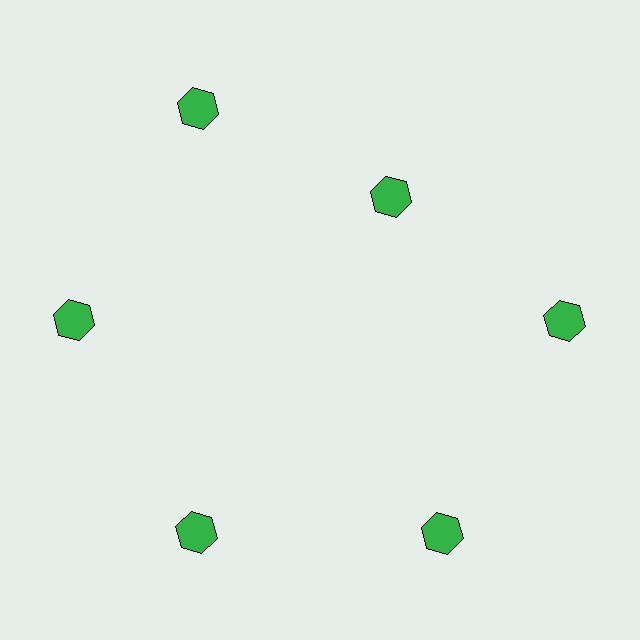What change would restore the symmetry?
The symmetry would be restored by moving it outward, back onto the ring so that all 6 hexagons sit at equal angles and equal distance from the center.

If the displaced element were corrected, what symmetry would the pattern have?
It would have 6-fold rotational symmetry — the pattern would map onto itself every 60 degrees.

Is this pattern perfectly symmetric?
No. The 6 green hexagons are arranged in a ring, but one element near the 1 o'clock position is pulled inward toward the center, breaking the 6-fold rotational symmetry.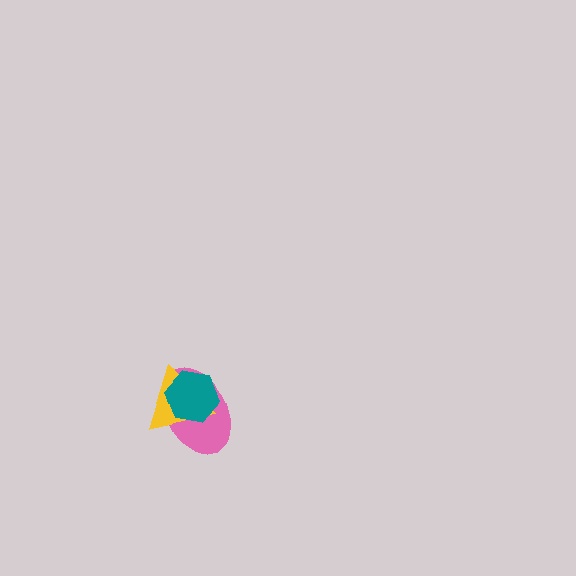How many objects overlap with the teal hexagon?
2 objects overlap with the teal hexagon.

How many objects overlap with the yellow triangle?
2 objects overlap with the yellow triangle.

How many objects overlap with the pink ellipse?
2 objects overlap with the pink ellipse.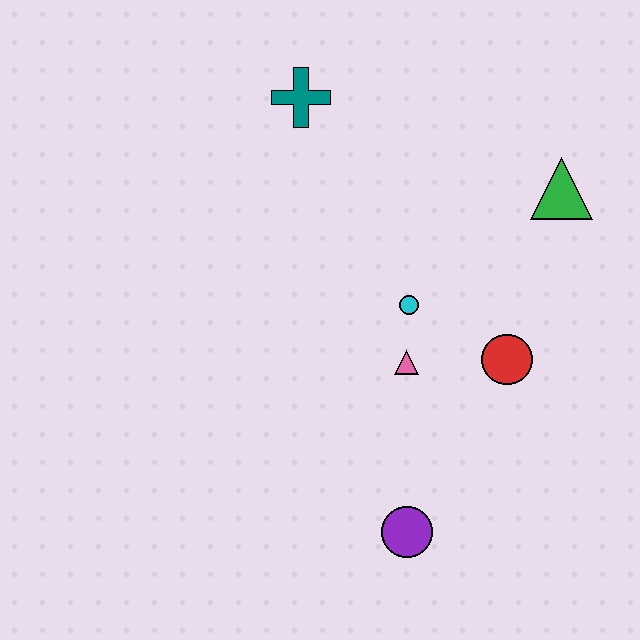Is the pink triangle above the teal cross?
No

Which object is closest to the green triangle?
The red circle is closest to the green triangle.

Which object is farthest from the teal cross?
The purple circle is farthest from the teal cross.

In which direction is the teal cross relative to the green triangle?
The teal cross is to the left of the green triangle.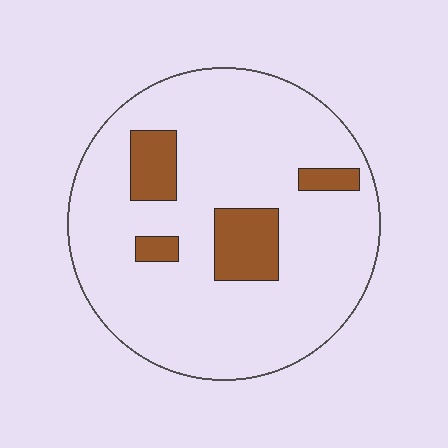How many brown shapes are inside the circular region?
4.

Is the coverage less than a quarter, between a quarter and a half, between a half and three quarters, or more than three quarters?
Less than a quarter.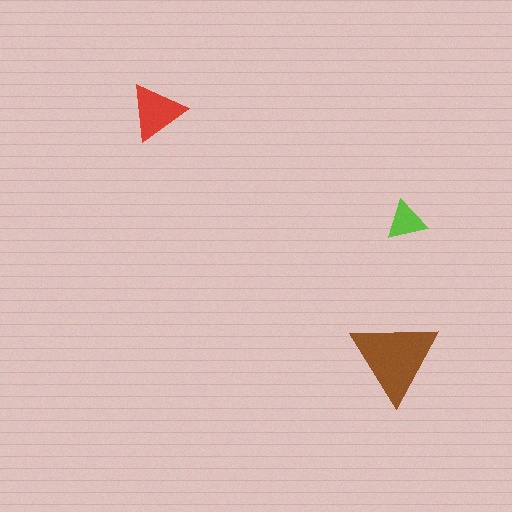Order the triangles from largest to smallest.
the brown one, the red one, the lime one.